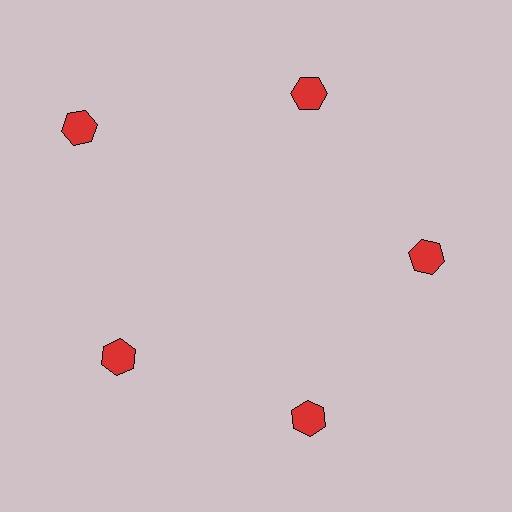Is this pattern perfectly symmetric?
No. The 5 red hexagons are arranged in a ring, but one element near the 10 o'clock position is pushed outward from the center, breaking the 5-fold rotational symmetry.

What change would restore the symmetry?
The symmetry would be restored by moving it inward, back onto the ring so that all 5 hexagons sit at equal angles and equal distance from the center.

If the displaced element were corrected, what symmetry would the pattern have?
It would have 5-fold rotational symmetry — the pattern would map onto itself every 72 degrees.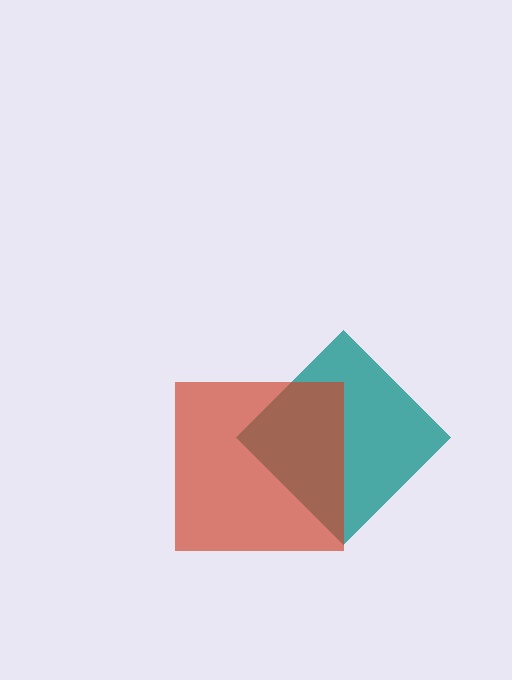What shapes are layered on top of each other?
The layered shapes are: a teal diamond, a red square.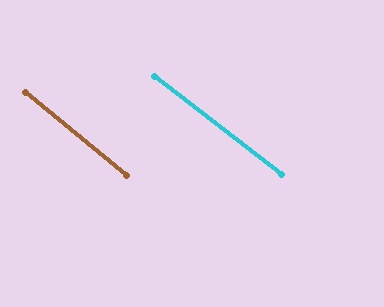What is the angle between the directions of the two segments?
Approximately 2 degrees.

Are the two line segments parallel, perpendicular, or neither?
Parallel — their directions differ by only 2.0°.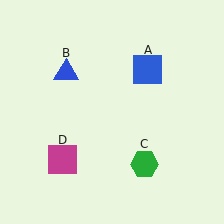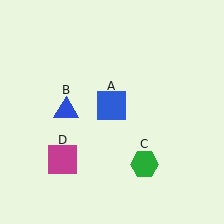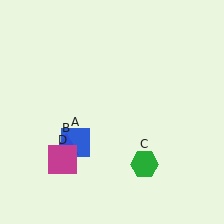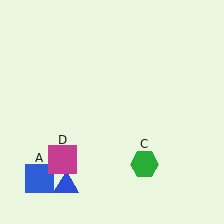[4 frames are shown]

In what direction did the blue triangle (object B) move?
The blue triangle (object B) moved down.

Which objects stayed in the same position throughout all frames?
Green hexagon (object C) and magenta square (object D) remained stationary.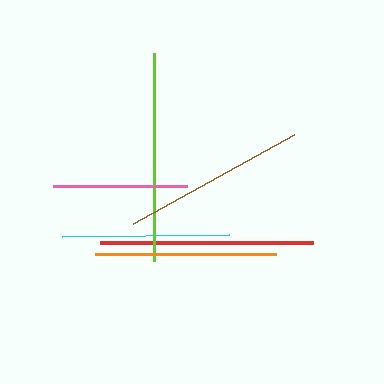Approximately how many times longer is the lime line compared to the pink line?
The lime line is approximately 1.5 times the length of the pink line.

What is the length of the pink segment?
The pink segment is approximately 134 pixels long.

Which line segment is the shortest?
The pink line is the shortest at approximately 134 pixels.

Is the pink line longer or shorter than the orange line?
The orange line is longer than the pink line.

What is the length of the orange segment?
The orange segment is approximately 182 pixels long.